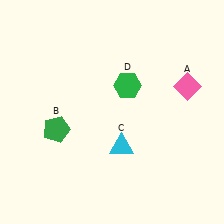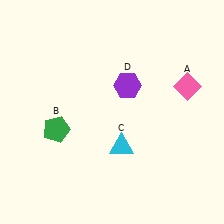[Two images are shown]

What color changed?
The hexagon (D) changed from green in Image 1 to purple in Image 2.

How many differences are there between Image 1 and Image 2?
There is 1 difference between the two images.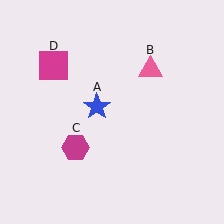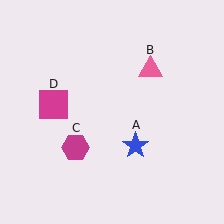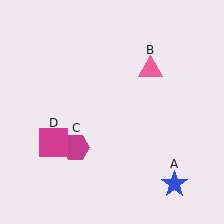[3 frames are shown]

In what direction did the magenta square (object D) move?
The magenta square (object D) moved down.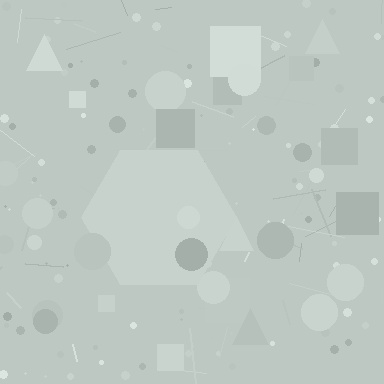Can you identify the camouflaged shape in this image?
The camouflaged shape is a hexagon.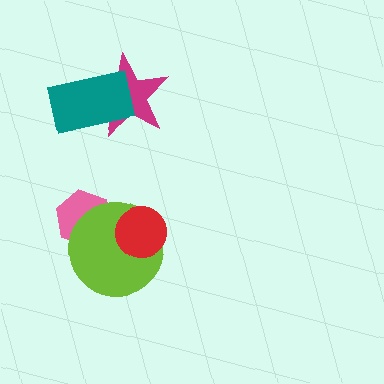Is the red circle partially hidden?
No, no other shape covers it.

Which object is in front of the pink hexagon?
The lime circle is in front of the pink hexagon.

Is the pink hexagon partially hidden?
Yes, it is partially covered by another shape.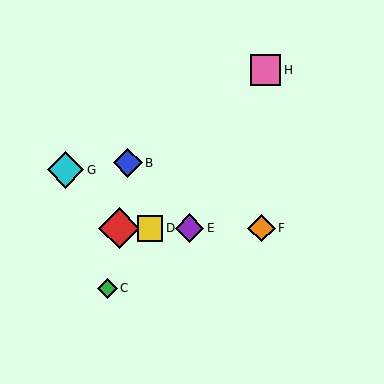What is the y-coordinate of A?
Object A is at y≈228.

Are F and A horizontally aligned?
Yes, both are at y≈228.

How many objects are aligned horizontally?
4 objects (A, D, E, F) are aligned horizontally.